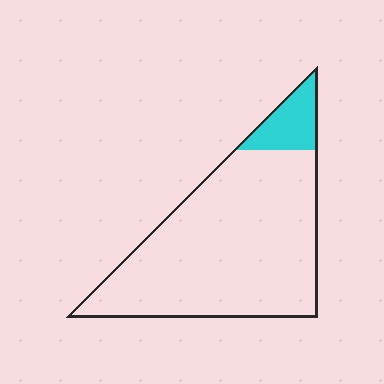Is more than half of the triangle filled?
No.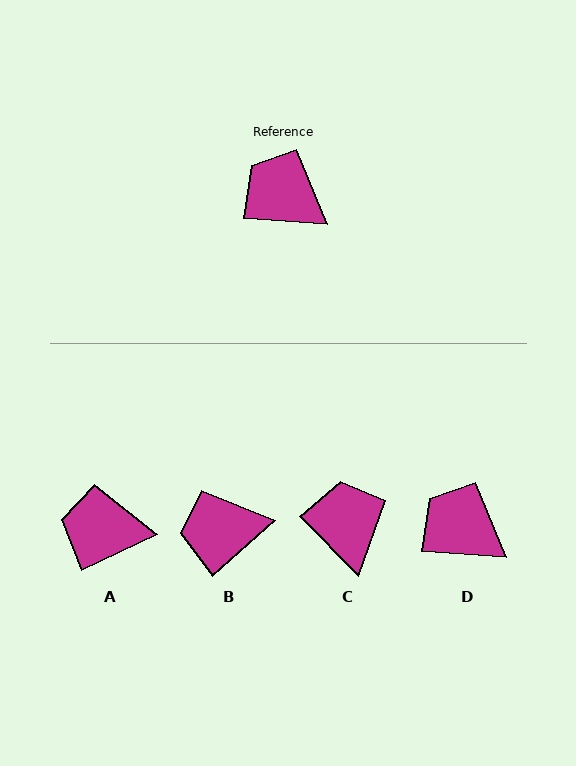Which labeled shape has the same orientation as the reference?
D.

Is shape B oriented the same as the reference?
No, it is off by about 45 degrees.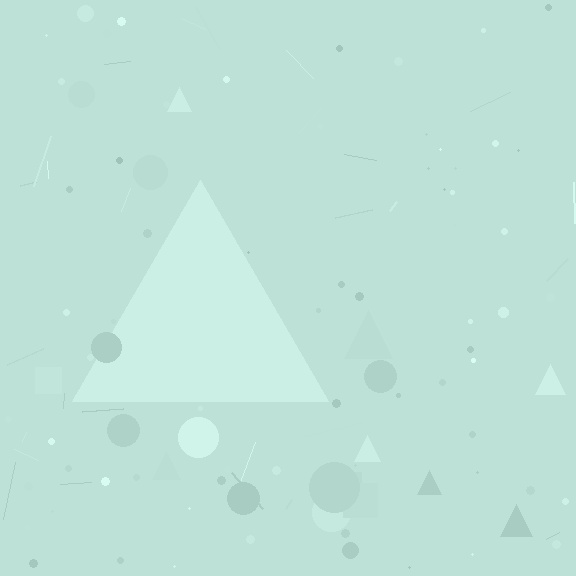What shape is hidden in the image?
A triangle is hidden in the image.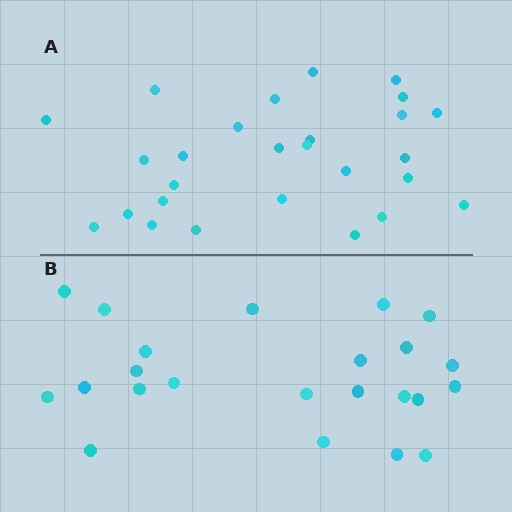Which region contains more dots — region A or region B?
Region A (the top region) has more dots.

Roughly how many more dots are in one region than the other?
Region A has about 4 more dots than region B.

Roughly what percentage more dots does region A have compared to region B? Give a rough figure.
About 15% more.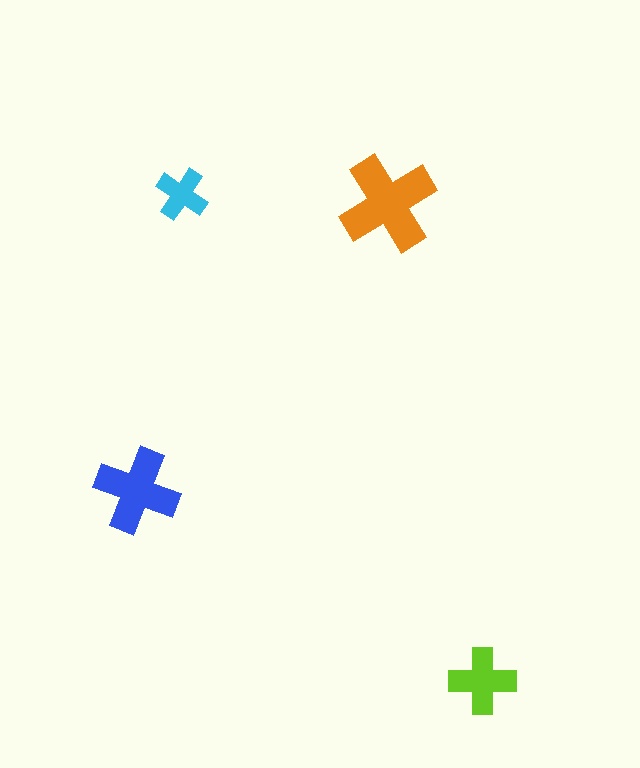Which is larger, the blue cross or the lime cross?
The blue one.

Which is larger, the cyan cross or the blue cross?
The blue one.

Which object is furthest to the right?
The lime cross is rightmost.